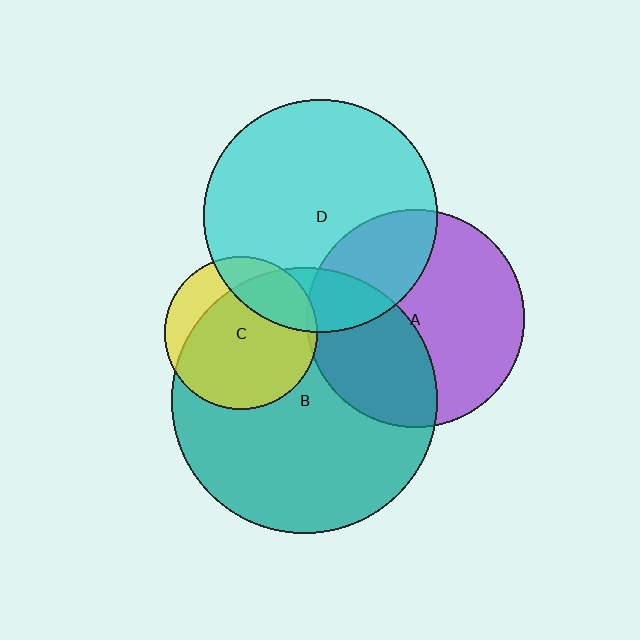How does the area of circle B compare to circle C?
Approximately 3.0 times.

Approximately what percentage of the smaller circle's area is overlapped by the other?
Approximately 40%.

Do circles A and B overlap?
Yes.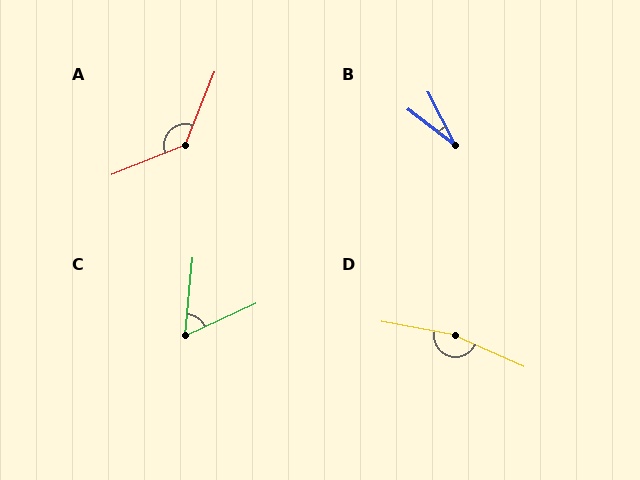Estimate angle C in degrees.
Approximately 60 degrees.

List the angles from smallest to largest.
B (25°), C (60°), A (134°), D (166°).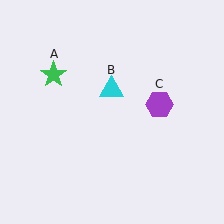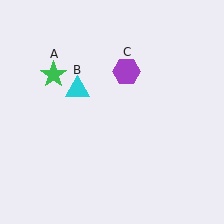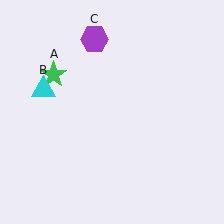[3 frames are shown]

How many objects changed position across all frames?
2 objects changed position: cyan triangle (object B), purple hexagon (object C).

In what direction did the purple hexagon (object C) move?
The purple hexagon (object C) moved up and to the left.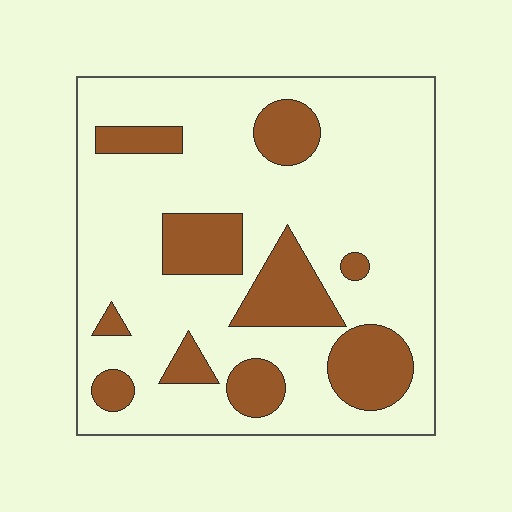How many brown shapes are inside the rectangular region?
10.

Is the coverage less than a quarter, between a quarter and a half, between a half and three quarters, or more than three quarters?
Less than a quarter.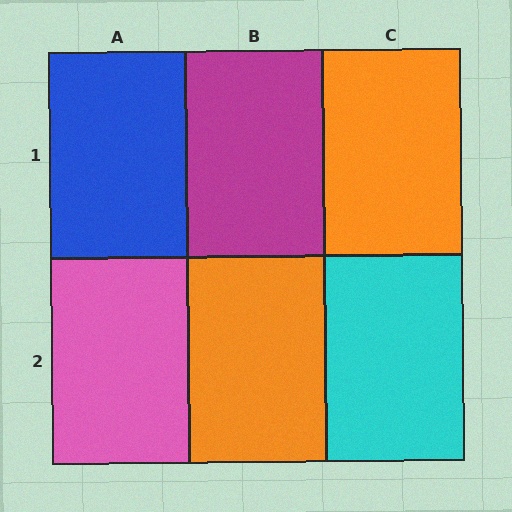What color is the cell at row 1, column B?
Magenta.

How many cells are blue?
1 cell is blue.